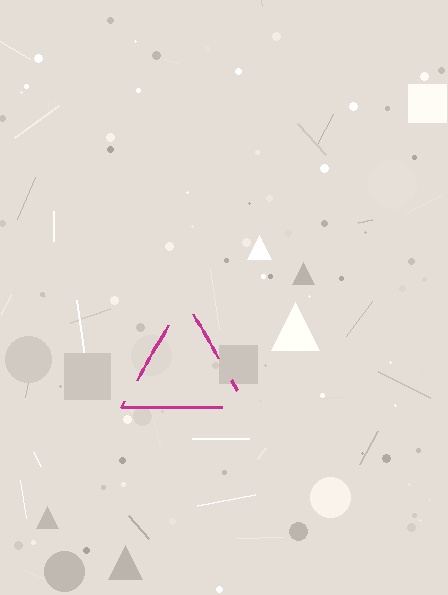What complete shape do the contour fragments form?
The contour fragments form a triangle.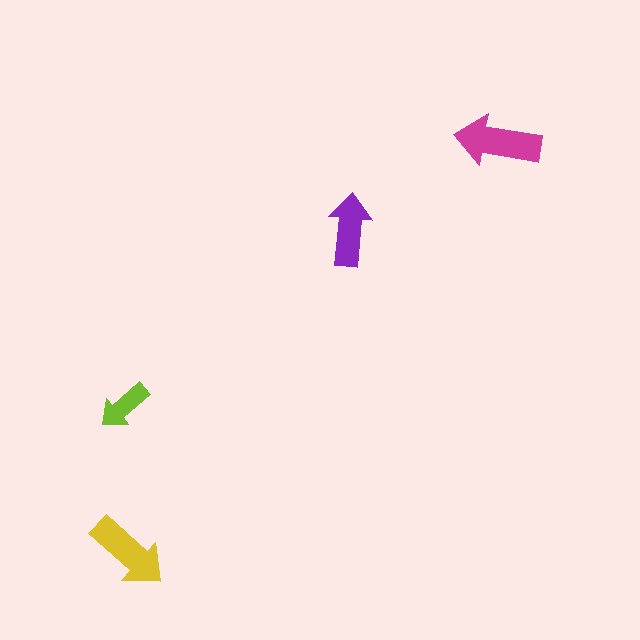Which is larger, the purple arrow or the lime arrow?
The purple one.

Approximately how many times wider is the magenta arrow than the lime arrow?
About 1.5 times wider.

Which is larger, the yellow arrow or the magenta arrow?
The magenta one.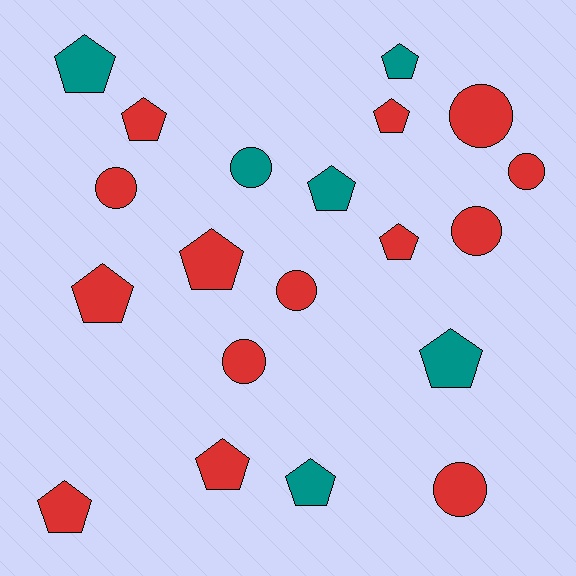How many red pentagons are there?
There are 7 red pentagons.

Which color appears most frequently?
Red, with 14 objects.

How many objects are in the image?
There are 20 objects.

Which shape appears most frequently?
Pentagon, with 12 objects.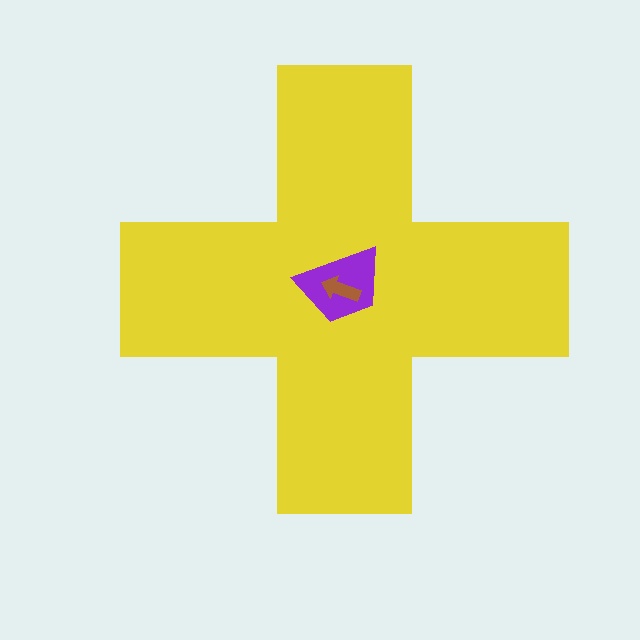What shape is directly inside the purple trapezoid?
The brown arrow.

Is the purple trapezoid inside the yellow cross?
Yes.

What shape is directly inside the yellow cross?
The purple trapezoid.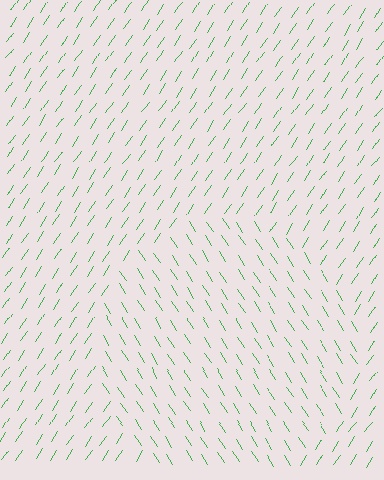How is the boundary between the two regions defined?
The boundary is defined purely by a change in line orientation (approximately 66 degrees difference). All lines are the same color and thickness.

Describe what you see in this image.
The image is filled with small green line segments. A circle region in the image has lines oriented differently from the surrounding lines, creating a visible texture boundary.